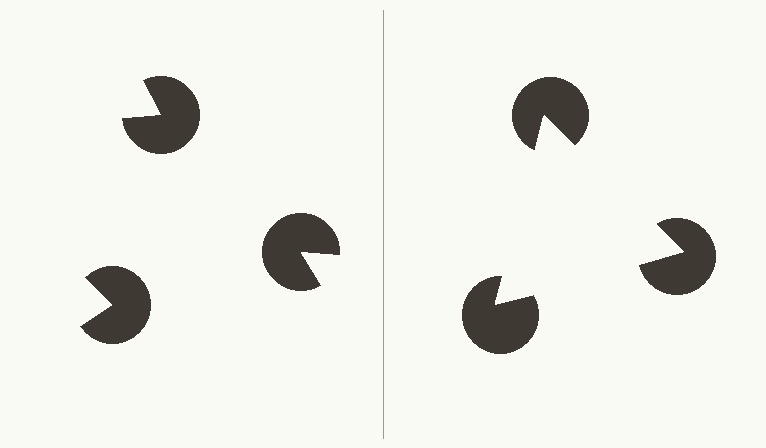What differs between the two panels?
The pac-man discs are positioned identically on both sides; only the wedge orientations differ. On the right they align to a triangle; on the left they are misaligned.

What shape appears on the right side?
An illusory triangle.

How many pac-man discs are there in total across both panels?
6 — 3 on each side.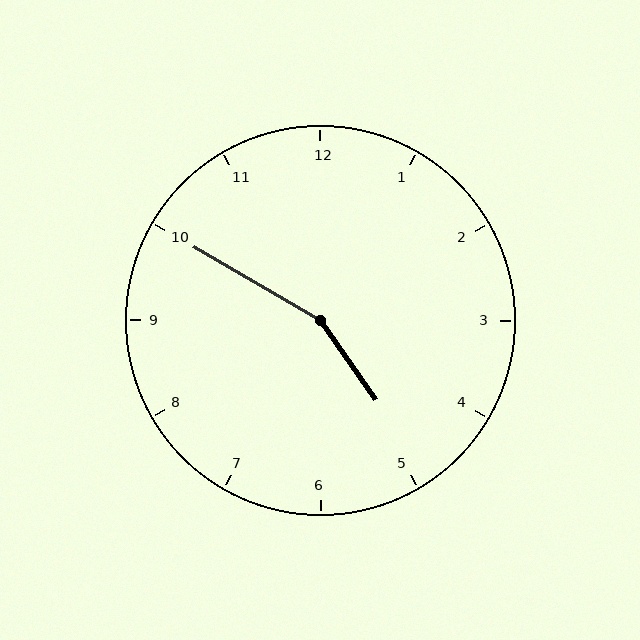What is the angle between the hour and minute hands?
Approximately 155 degrees.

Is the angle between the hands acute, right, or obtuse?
It is obtuse.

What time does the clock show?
4:50.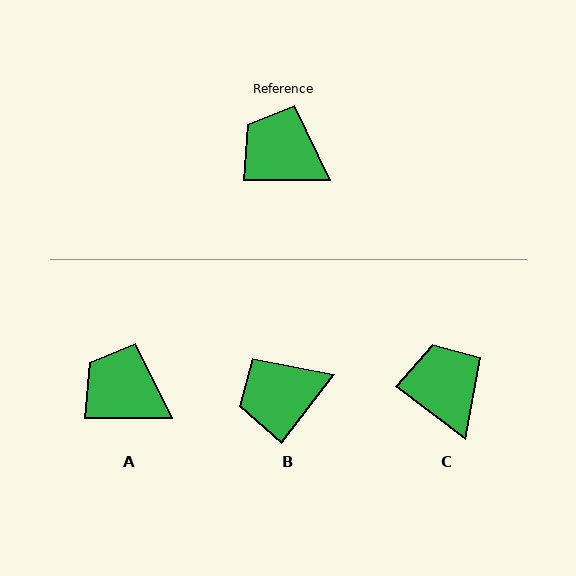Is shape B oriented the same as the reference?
No, it is off by about 53 degrees.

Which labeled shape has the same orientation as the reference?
A.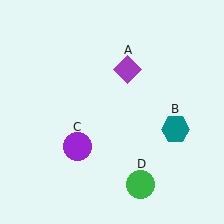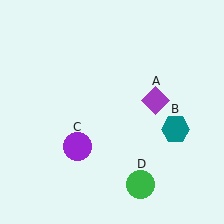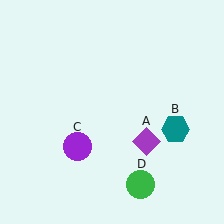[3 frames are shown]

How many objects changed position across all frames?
1 object changed position: purple diamond (object A).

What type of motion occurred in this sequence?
The purple diamond (object A) rotated clockwise around the center of the scene.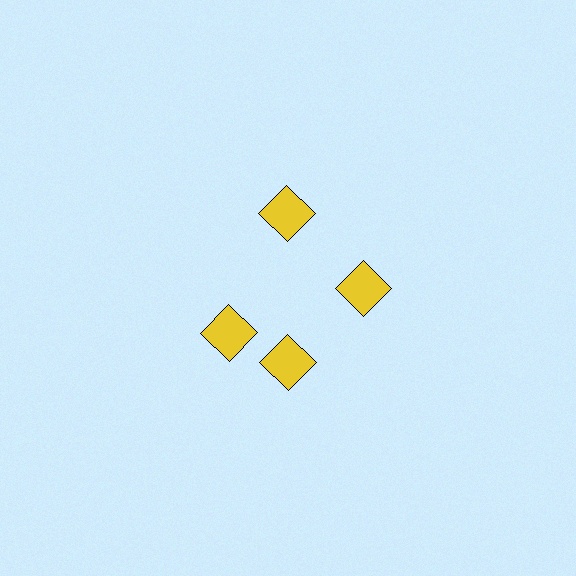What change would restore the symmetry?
The symmetry would be restored by rotating it back into even spacing with its neighbors so that all 4 squares sit at equal angles and equal distance from the center.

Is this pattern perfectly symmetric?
No. The 4 yellow squares are arranged in a ring, but one element near the 9 o'clock position is rotated out of alignment along the ring, breaking the 4-fold rotational symmetry.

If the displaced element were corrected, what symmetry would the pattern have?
It would have 4-fold rotational symmetry — the pattern would map onto itself every 90 degrees.